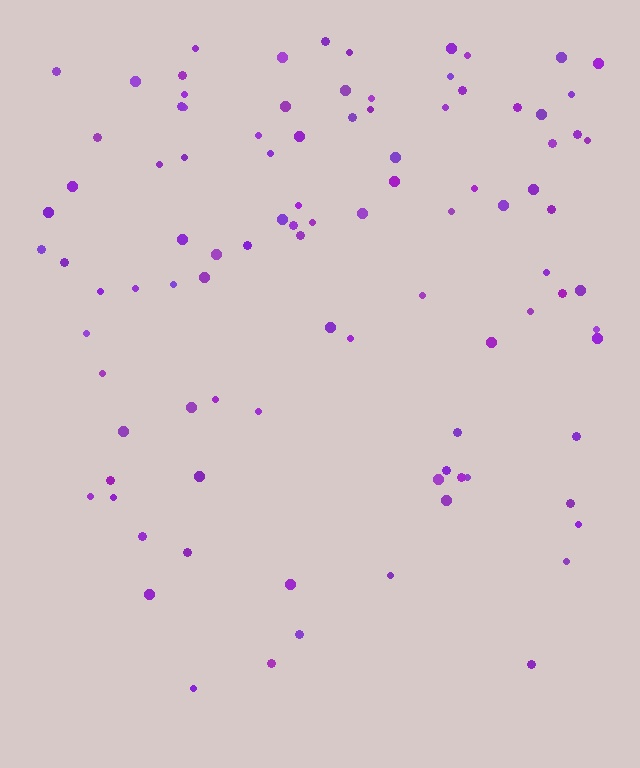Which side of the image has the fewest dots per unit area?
The bottom.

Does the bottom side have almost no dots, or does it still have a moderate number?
Still a moderate number, just noticeably fewer than the top.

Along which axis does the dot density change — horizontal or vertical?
Vertical.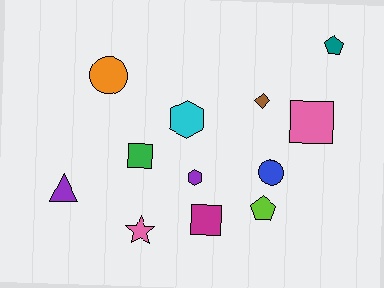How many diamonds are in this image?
There is 1 diamond.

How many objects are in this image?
There are 12 objects.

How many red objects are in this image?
There are no red objects.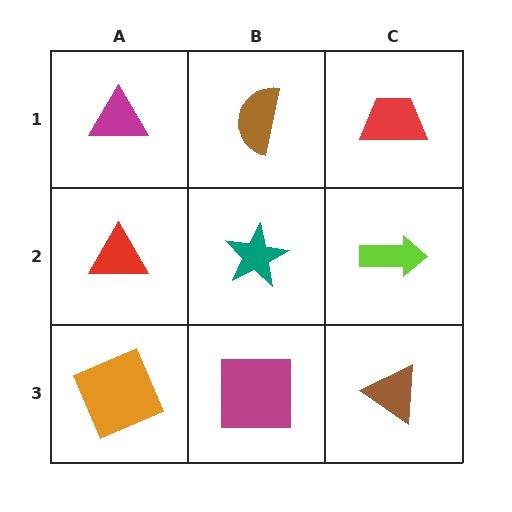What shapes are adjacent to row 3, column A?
A red triangle (row 2, column A), a magenta square (row 3, column B).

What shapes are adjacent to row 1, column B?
A teal star (row 2, column B), a magenta triangle (row 1, column A), a red trapezoid (row 1, column C).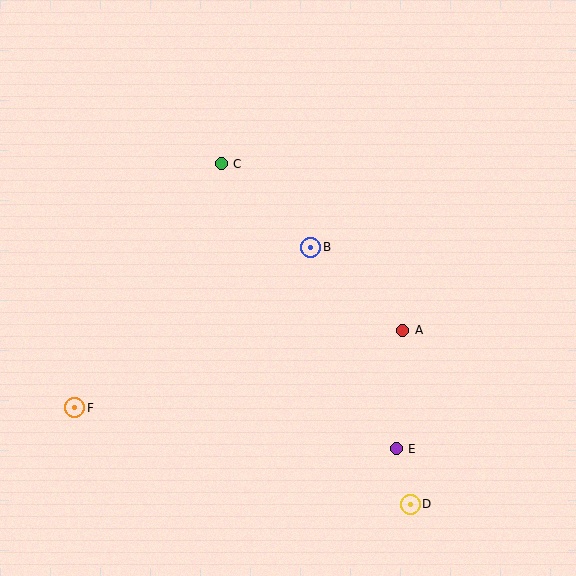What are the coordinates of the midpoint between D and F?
The midpoint between D and F is at (242, 456).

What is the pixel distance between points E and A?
The distance between E and A is 119 pixels.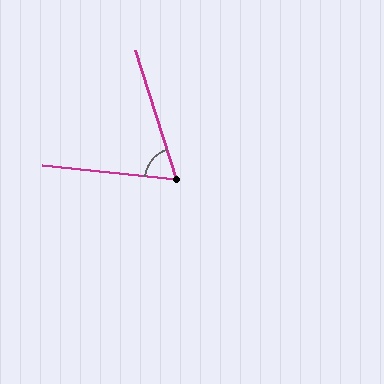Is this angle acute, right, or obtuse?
It is acute.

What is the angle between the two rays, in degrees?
Approximately 66 degrees.